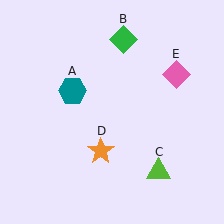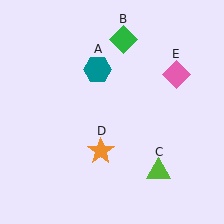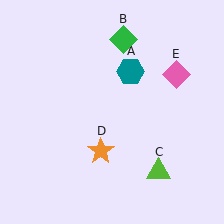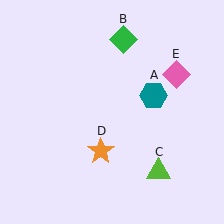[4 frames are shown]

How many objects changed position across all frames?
1 object changed position: teal hexagon (object A).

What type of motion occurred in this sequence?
The teal hexagon (object A) rotated clockwise around the center of the scene.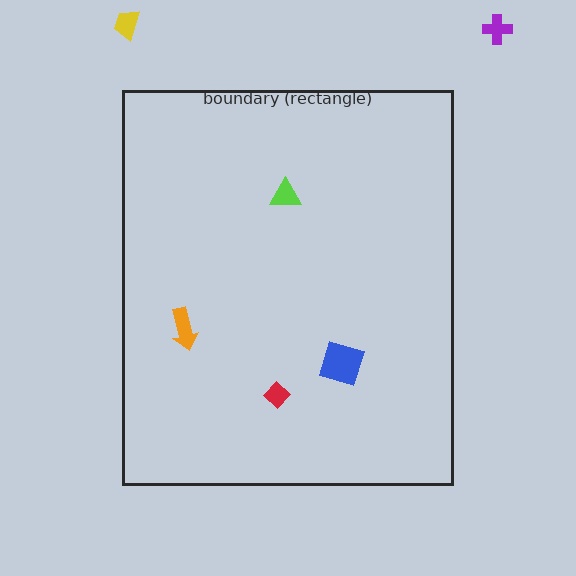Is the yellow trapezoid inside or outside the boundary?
Outside.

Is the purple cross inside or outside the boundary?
Outside.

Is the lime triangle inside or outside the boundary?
Inside.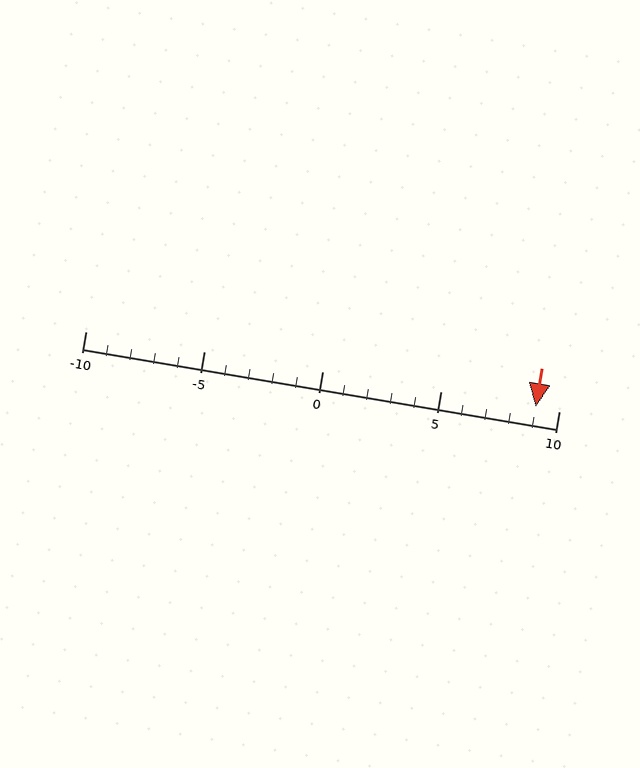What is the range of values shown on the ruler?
The ruler shows values from -10 to 10.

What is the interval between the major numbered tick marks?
The major tick marks are spaced 5 units apart.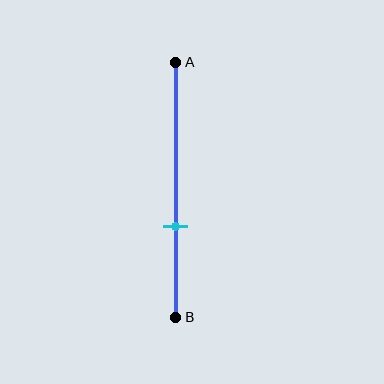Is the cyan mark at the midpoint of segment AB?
No, the mark is at about 65% from A, not at the 50% midpoint.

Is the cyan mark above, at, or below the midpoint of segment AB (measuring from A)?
The cyan mark is below the midpoint of segment AB.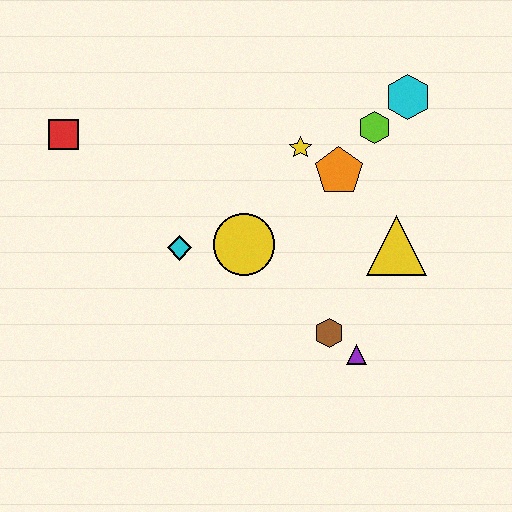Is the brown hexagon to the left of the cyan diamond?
No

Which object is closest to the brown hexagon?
The purple triangle is closest to the brown hexagon.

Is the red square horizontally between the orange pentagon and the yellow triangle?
No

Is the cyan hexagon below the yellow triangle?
No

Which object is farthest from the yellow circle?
The cyan hexagon is farthest from the yellow circle.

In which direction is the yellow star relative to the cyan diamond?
The yellow star is to the right of the cyan diamond.